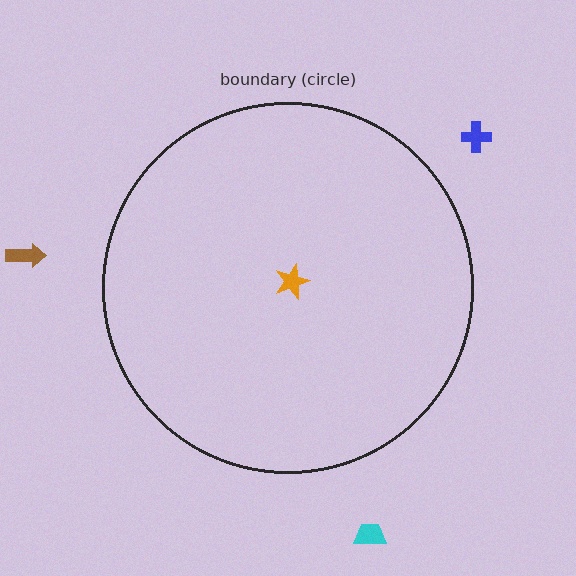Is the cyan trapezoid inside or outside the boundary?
Outside.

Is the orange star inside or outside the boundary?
Inside.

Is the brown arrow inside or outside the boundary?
Outside.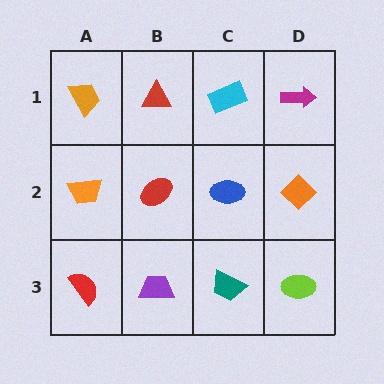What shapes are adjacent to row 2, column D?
A magenta arrow (row 1, column D), a lime ellipse (row 3, column D), a blue ellipse (row 2, column C).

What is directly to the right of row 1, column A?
A red triangle.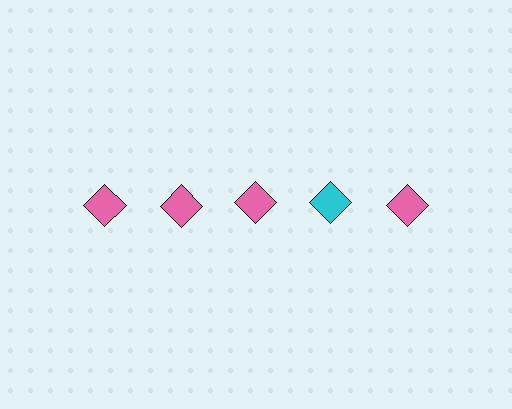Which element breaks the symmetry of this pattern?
The cyan diamond in the top row, second from right column breaks the symmetry. All other shapes are pink diamonds.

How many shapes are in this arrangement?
There are 5 shapes arranged in a grid pattern.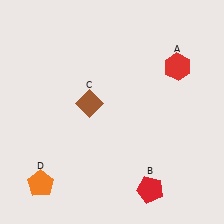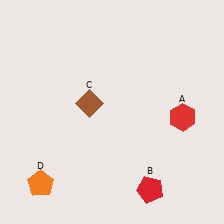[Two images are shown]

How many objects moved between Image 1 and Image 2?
1 object moved between the two images.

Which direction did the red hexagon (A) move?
The red hexagon (A) moved down.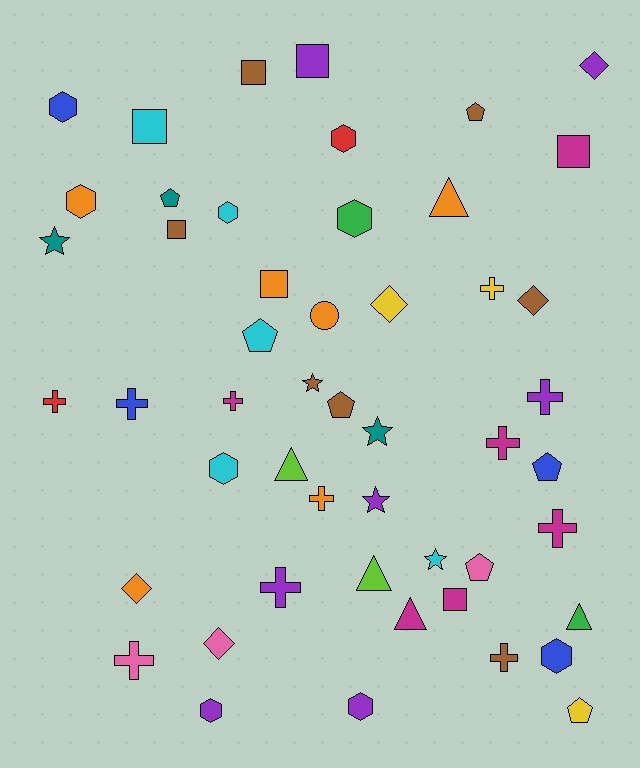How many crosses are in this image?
There are 11 crosses.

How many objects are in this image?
There are 50 objects.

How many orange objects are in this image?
There are 6 orange objects.